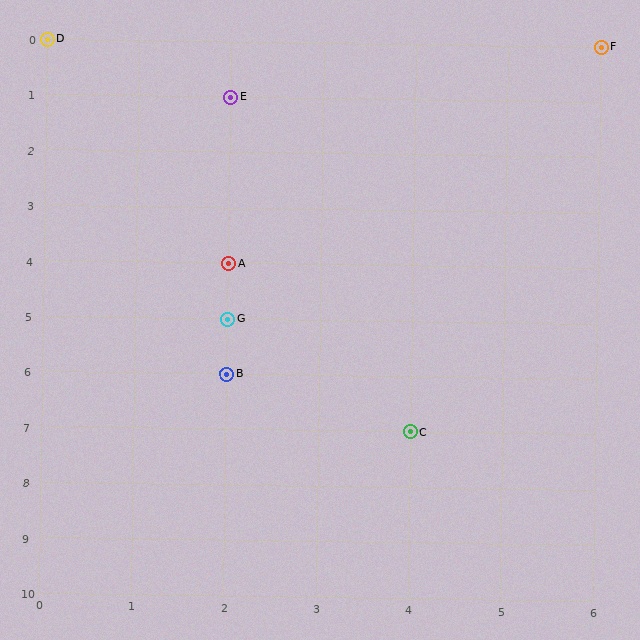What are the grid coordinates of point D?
Point D is at grid coordinates (0, 0).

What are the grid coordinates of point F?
Point F is at grid coordinates (6, 0).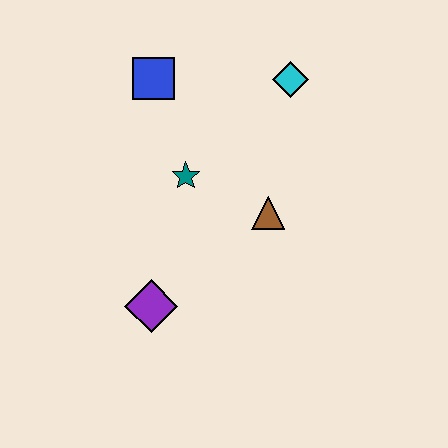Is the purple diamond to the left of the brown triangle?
Yes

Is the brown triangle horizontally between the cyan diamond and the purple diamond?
Yes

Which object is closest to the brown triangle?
The teal star is closest to the brown triangle.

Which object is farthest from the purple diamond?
The cyan diamond is farthest from the purple diamond.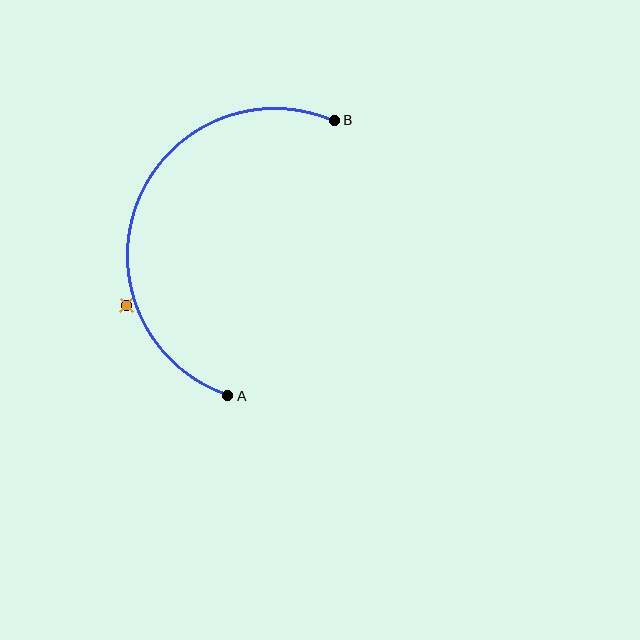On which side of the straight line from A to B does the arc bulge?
The arc bulges to the left of the straight line connecting A and B.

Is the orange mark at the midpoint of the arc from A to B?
No — the orange mark does not lie on the arc at all. It sits slightly outside the curve.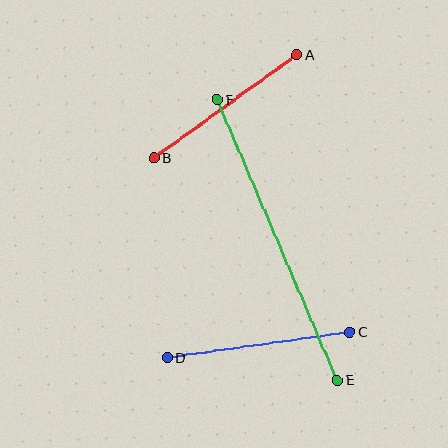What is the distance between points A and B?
The distance is approximately 176 pixels.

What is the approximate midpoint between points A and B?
The midpoint is at approximately (225, 107) pixels.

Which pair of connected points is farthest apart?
Points E and F are farthest apart.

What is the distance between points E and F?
The distance is approximately 305 pixels.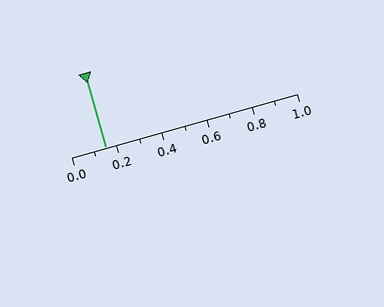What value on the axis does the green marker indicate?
The marker indicates approximately 0.15.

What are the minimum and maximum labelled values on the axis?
The axis runs from 0.0 to 1.0.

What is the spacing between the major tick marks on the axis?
The major ticks are spaced 0.2 apart.